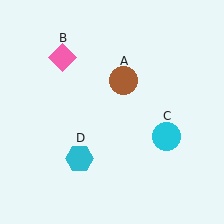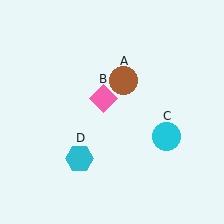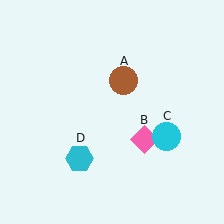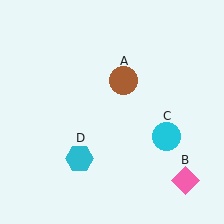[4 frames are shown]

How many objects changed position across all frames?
1 object changed position: pink diamond (object B).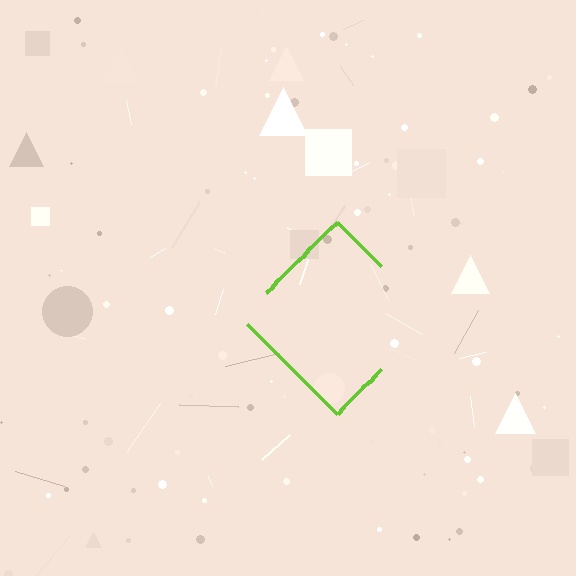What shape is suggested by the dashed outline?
The dashed outline suggests a diamond.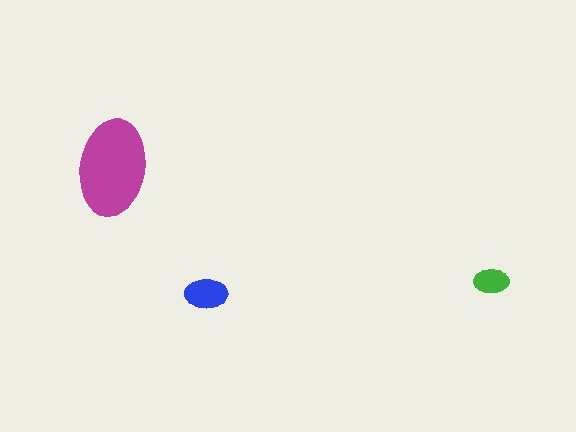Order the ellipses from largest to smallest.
the magenta one, the blue one, the green one.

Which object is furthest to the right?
The green ellipse is rightmost.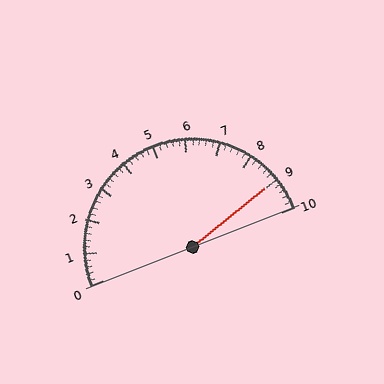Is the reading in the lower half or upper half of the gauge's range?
The reading is in the upper half of the range (0 to 10).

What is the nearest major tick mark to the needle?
The nearest major tick mark is 9.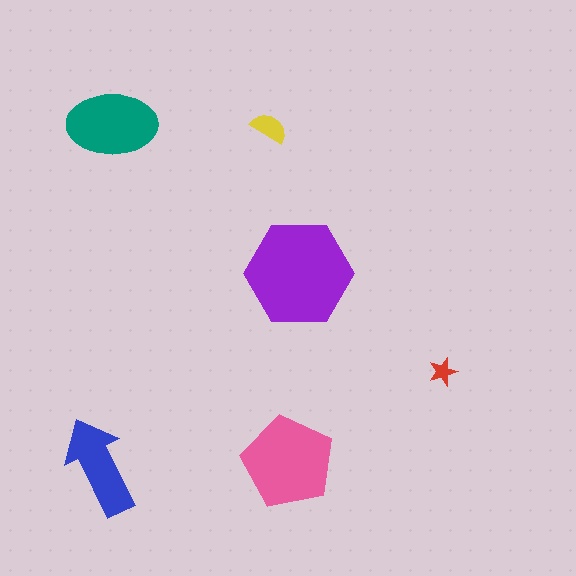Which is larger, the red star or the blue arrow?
The blue arrow.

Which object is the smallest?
The red star.